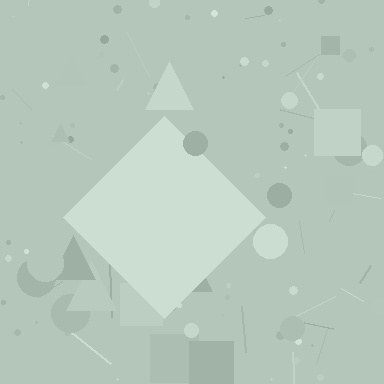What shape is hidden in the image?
A diamond is hidden in the image.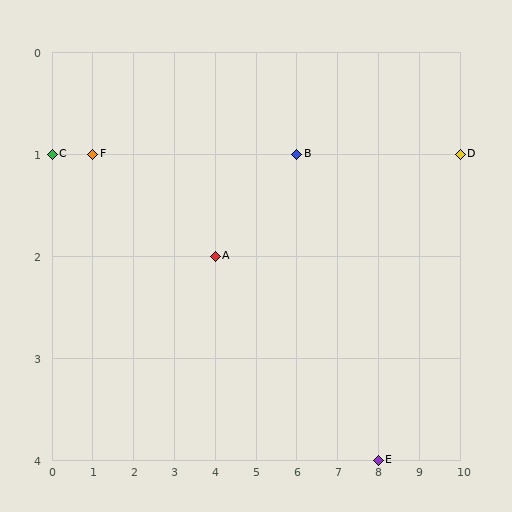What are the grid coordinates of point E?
Point E is at grid coordinates (8, 4).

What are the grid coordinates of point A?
Point A is at grid coordinates (4, 2).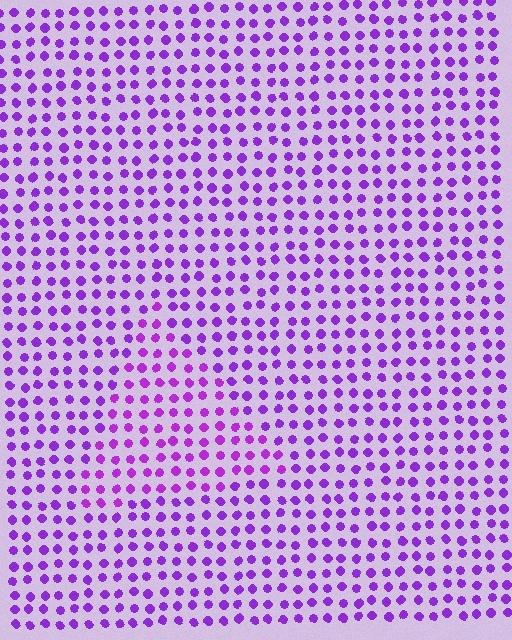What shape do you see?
I see a triangle.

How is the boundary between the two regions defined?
The boundary is defined purely by a slight shift in hue (about 14 degrees). Spacing, size, and orientation are identical on both sides.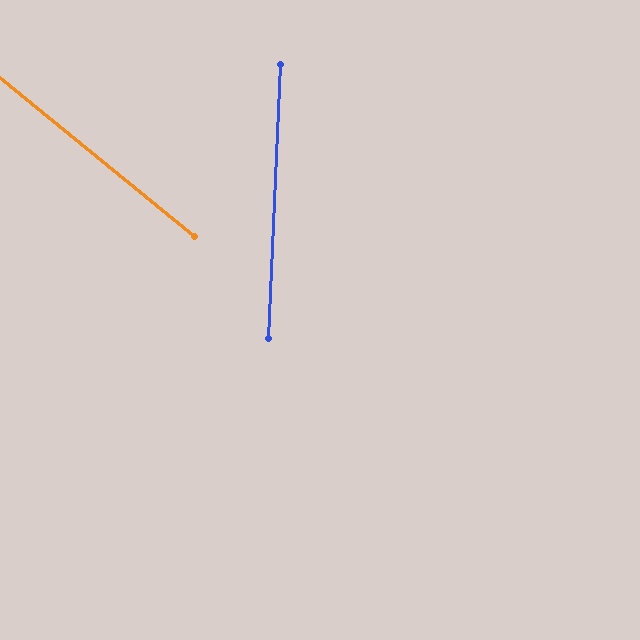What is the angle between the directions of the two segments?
Approximately 53 degrees.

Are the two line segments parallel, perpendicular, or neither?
Neither parallel nor perpendicular — they differ by about 53°.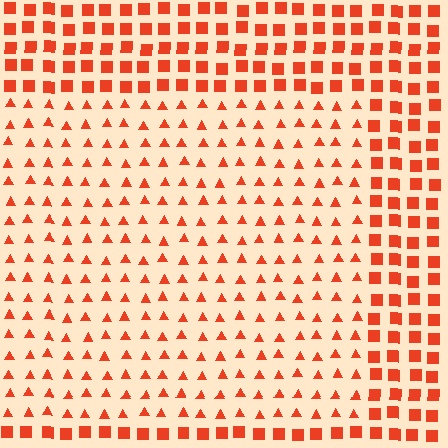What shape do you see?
I see a rectangle.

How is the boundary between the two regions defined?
The boundary is defined by a change in element shape: triangles inside vs. squares outside. All elements share the same color and spacing.